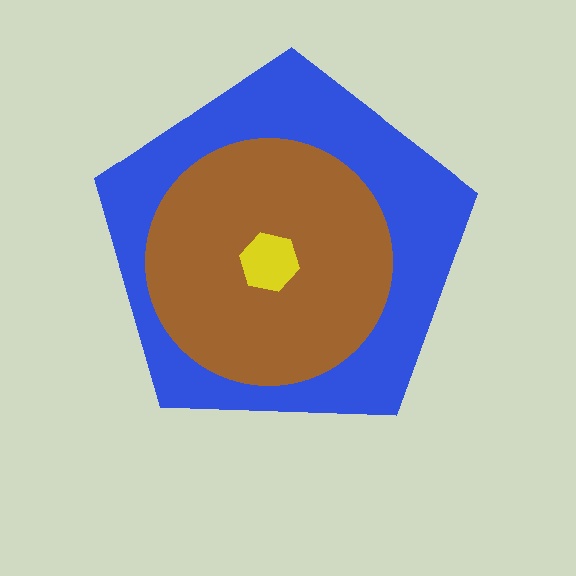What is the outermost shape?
The blue pentagon.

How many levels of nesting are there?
3.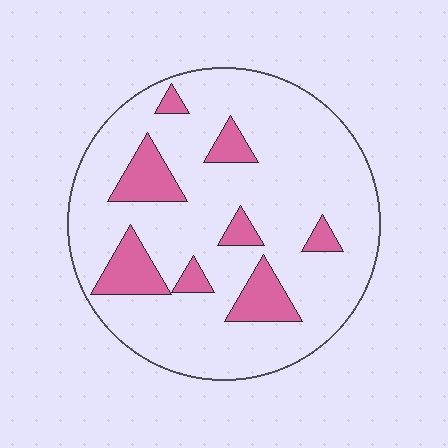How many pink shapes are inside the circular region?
8.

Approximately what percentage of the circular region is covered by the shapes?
Approximately 15%.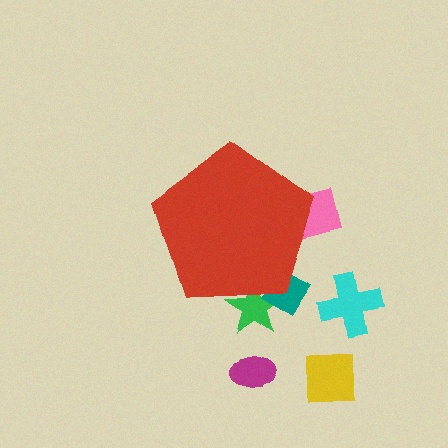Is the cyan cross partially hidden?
No, the cyan cross is fully visible.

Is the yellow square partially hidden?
No, the yellow square is fully visible.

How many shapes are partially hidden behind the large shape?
3 shapes are partially hidden.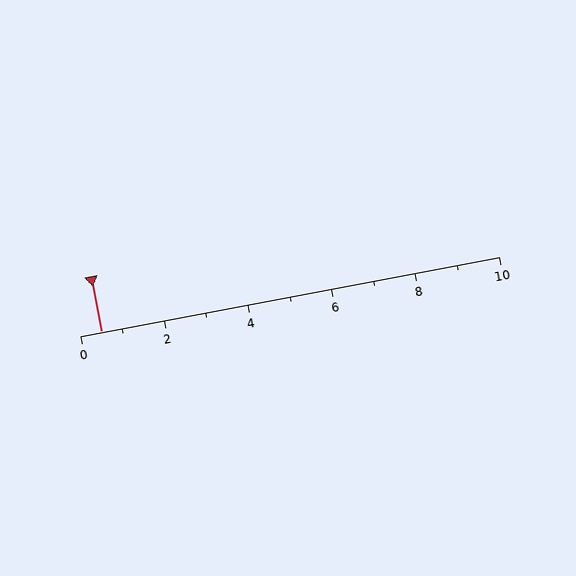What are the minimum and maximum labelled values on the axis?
The axis runs from 0 to 10.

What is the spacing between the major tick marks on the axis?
The major ticks are spaced 2 apart.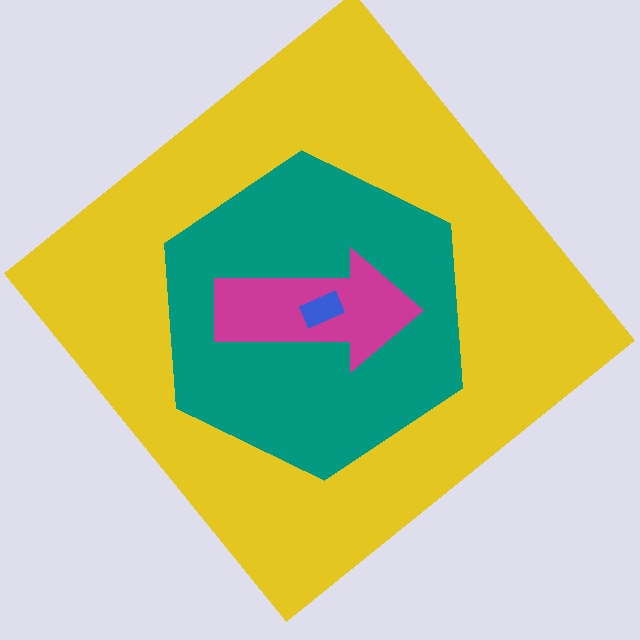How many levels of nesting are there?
4.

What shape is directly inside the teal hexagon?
The magenta arrow.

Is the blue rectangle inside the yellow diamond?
Yes.